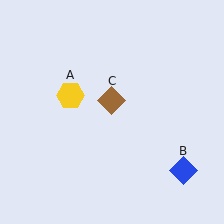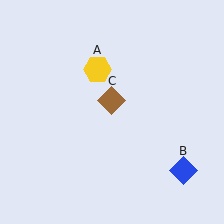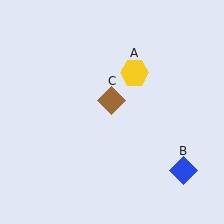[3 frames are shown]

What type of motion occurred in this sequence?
The yellow hexagon (object A) rotated clockwise around the center of the scene.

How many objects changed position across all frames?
1 object changed position: yellow hexagon (object A).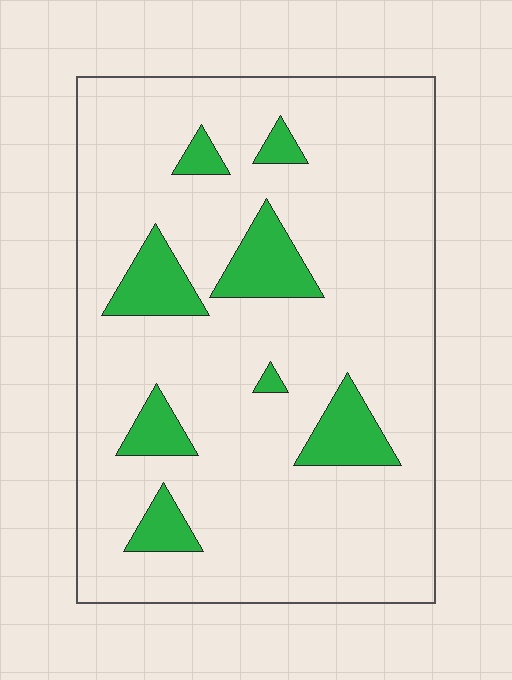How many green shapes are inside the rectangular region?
8.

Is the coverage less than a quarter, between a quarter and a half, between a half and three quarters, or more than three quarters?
Less than a quarter.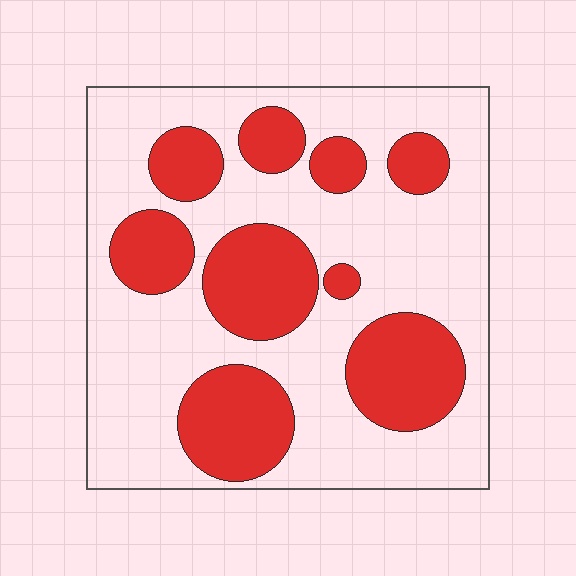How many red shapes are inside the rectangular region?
9.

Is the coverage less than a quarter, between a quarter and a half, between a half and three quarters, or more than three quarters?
Between a quarter and a half.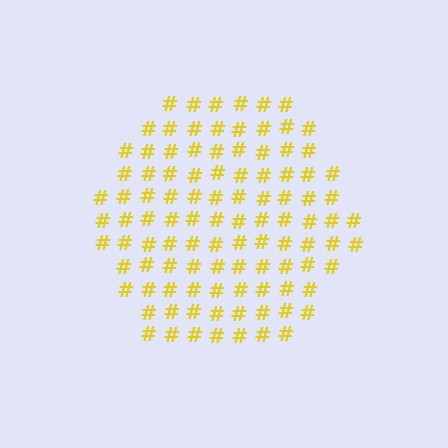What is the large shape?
The large shape is a hexagon.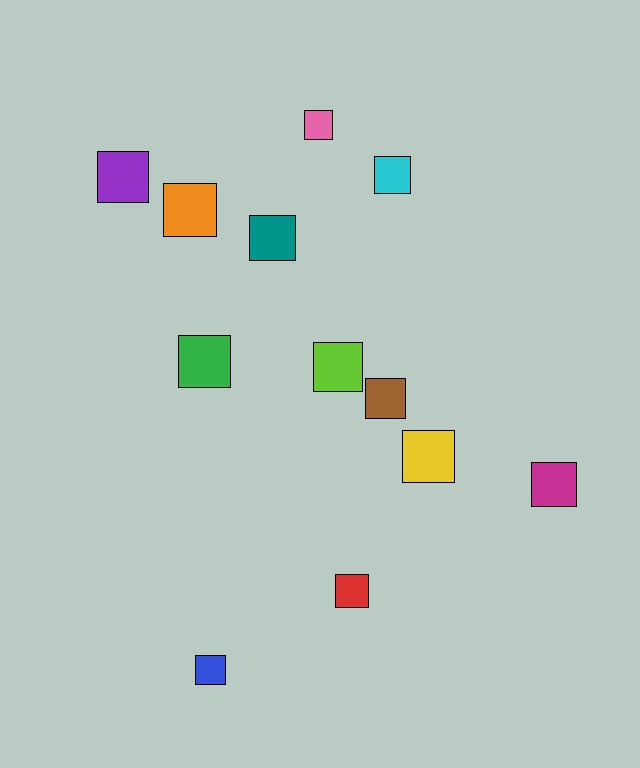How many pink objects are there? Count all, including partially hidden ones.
There is 1 pink object.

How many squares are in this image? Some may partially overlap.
There are 12 squares.